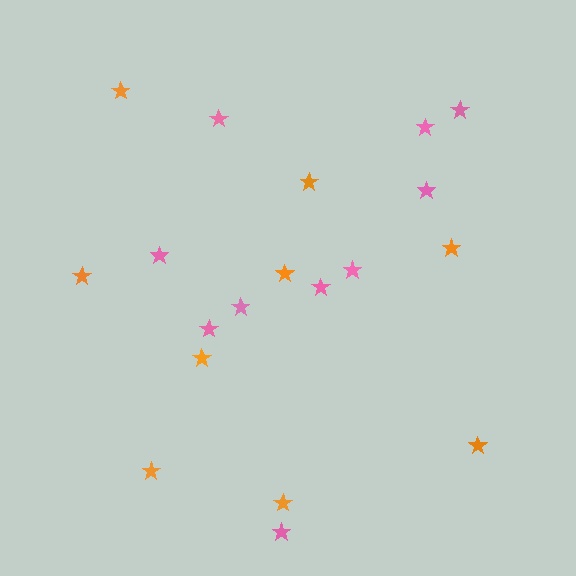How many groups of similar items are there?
There are 2 groups: one group of pink stars (10) and one group of orange stars (9).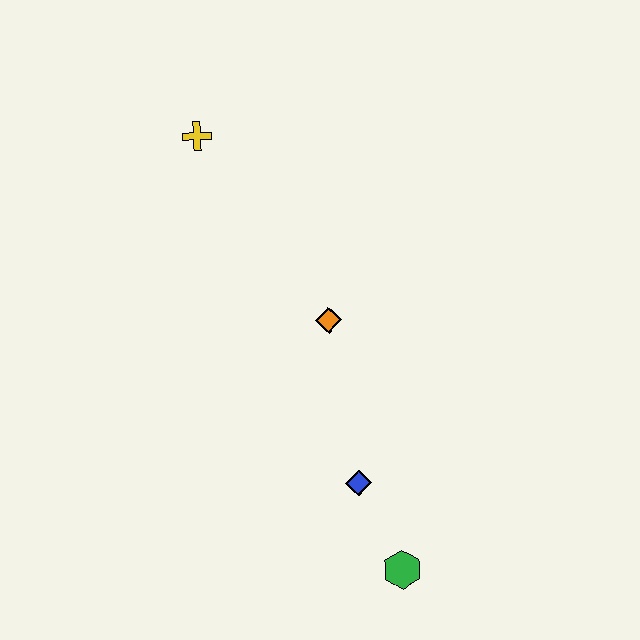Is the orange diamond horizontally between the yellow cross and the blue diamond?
Yes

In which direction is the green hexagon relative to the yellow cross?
The green hexagon is below the yellow cross.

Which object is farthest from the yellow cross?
The green hexagon is farthest from the yellow cross.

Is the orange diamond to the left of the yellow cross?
No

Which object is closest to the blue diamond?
The green hexagon is closest to the blue diamond.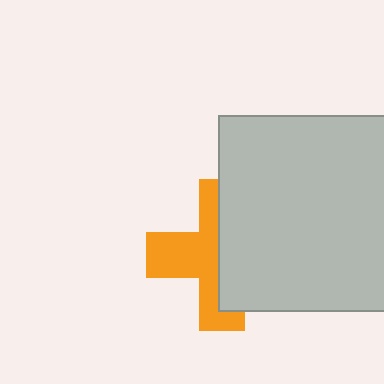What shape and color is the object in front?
The object in front is a light gray square.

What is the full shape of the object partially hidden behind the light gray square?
The partially hidden object is an orange cross.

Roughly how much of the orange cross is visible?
About half of it is visible (roughly 49%).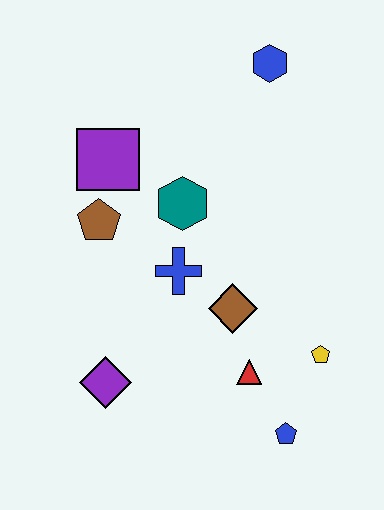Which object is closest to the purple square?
The brown pentagon is closest to the purple square.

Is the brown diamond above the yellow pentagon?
Yes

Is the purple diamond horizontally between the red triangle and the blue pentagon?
No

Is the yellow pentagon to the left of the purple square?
No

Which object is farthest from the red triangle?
The blue hexagon is farthest from the red triangle.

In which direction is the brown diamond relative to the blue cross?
The brown diamond is to the right of the blue cross.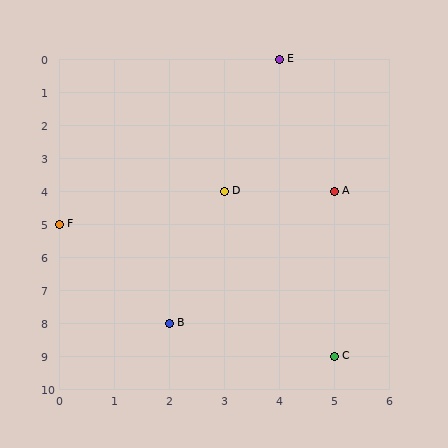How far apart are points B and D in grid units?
Points B and D are 1 column and 4 rows apart (about 4.1 grid units diagonally).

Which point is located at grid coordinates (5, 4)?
Point A is at (5, 4).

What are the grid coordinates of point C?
Point C is at grid coordinates (5, 9).